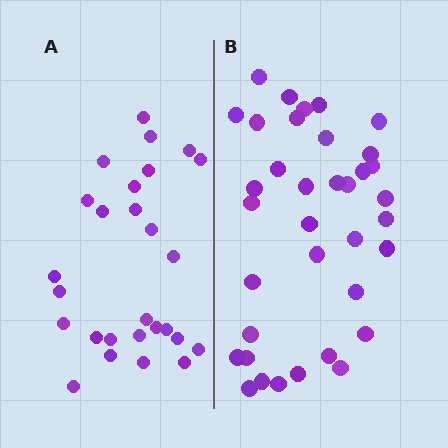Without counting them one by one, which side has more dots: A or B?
Region B (the right region) has more dots.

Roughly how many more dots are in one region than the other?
Region B has roughly 8 or so more dots than region A.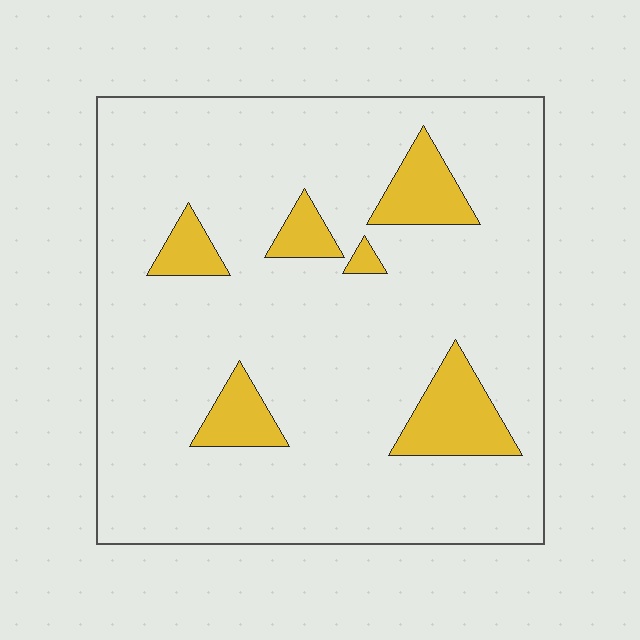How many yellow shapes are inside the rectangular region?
6.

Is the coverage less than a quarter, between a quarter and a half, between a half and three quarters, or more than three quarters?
Less than a quarter.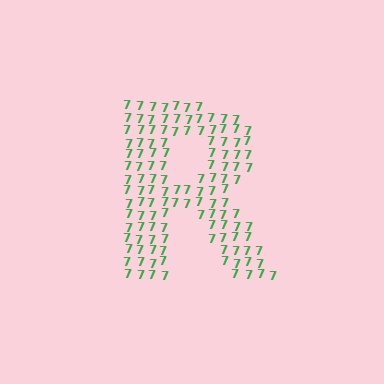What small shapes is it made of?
It is made of small digit 7's.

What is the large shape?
The large shape is the letter R.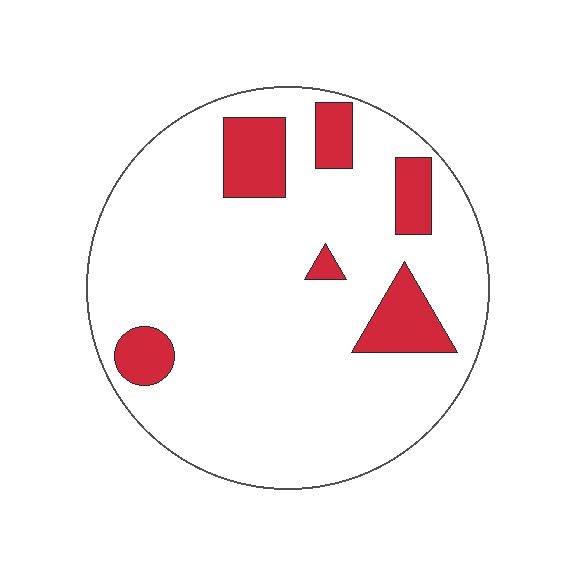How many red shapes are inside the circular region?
6.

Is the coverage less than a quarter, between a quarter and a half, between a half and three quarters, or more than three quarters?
Less than a quarter.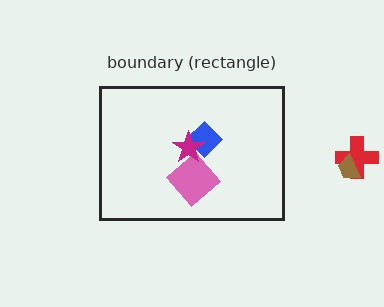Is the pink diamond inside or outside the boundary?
Inside.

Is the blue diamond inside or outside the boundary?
Inside.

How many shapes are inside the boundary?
3 inside, 2 outside.